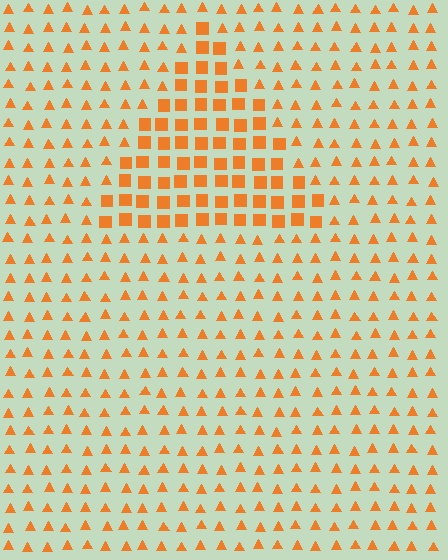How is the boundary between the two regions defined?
The boundary is defined by a change in element shape: squares inside vs. triangles outside. All elements share the same color and spacing.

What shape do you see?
I see a triangle.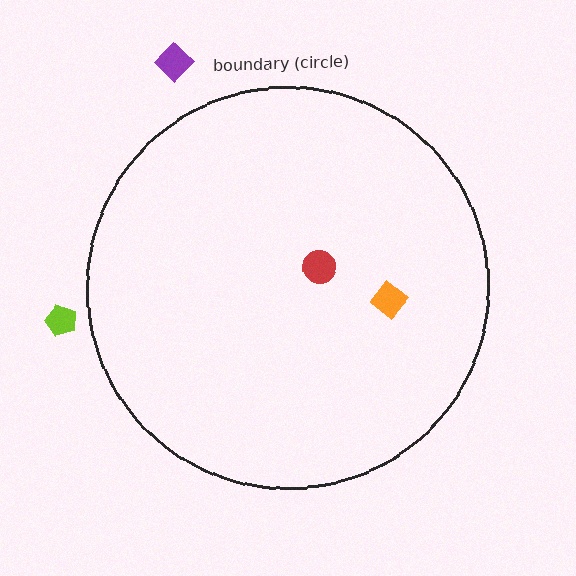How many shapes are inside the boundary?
2 inside, 2 outside.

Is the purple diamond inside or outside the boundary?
Outside.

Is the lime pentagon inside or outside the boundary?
Outside.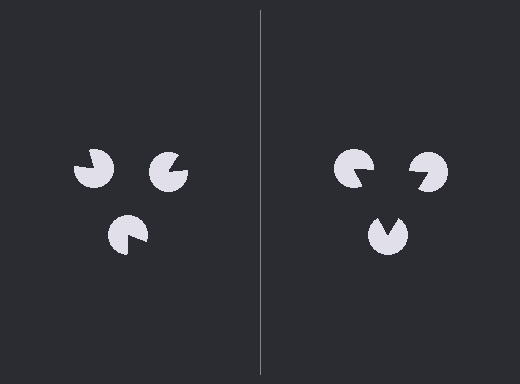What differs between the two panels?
The pac-man discs are positioned identically on both sides; only the wedge orientations differ. On the right they align to a triangle; on the left they are misaligned.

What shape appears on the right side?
An illusory triangle.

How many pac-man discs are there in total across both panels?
6 — 3 on each side.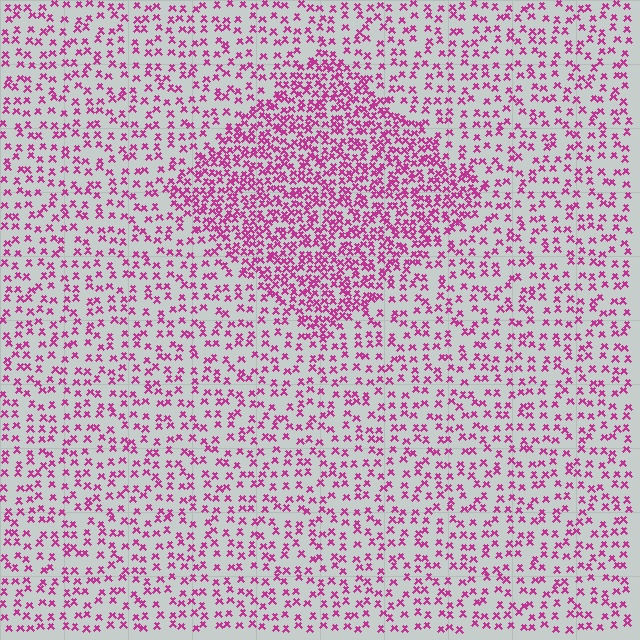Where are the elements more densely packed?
The elements are more densely packed inside the diamond boundary.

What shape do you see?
I see a diamond.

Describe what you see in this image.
The image contains small magenta elements arranged at two different densities. A diamond-shaped region is visible where the elements are more densely packed than the surrounding area.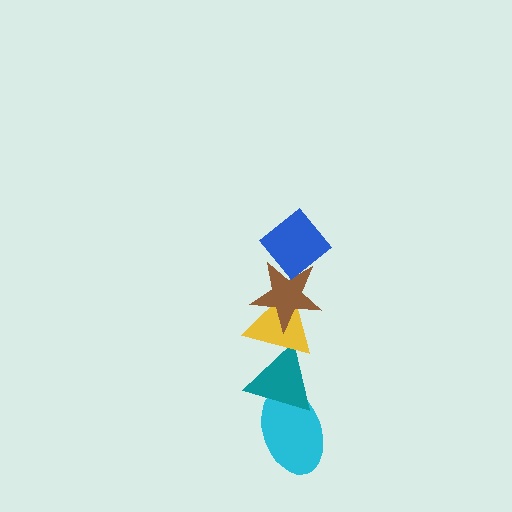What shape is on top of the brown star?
The blue diamond is on top of the brown star.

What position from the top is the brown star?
The brown star is 2nd from the top.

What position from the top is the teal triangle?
The teal triangle is 4th from the top.